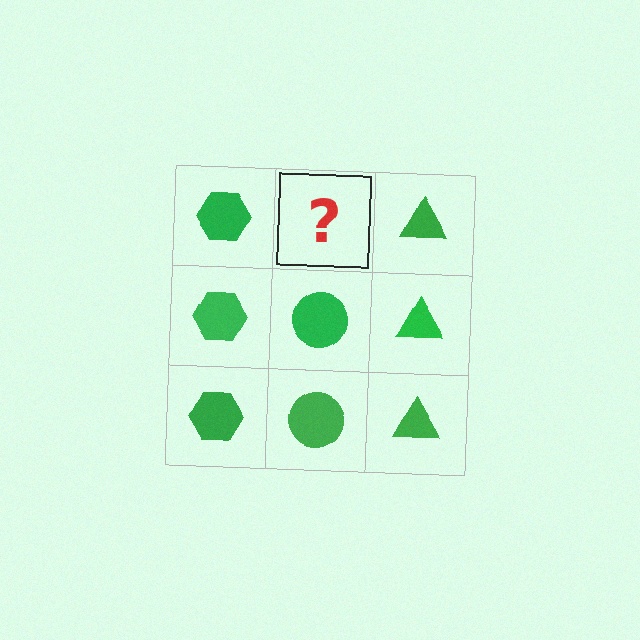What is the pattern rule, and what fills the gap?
The rule is that each column has a consistent shape. The gap should be filled with a green circle.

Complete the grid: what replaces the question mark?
The question mark should be replaced with a green circle.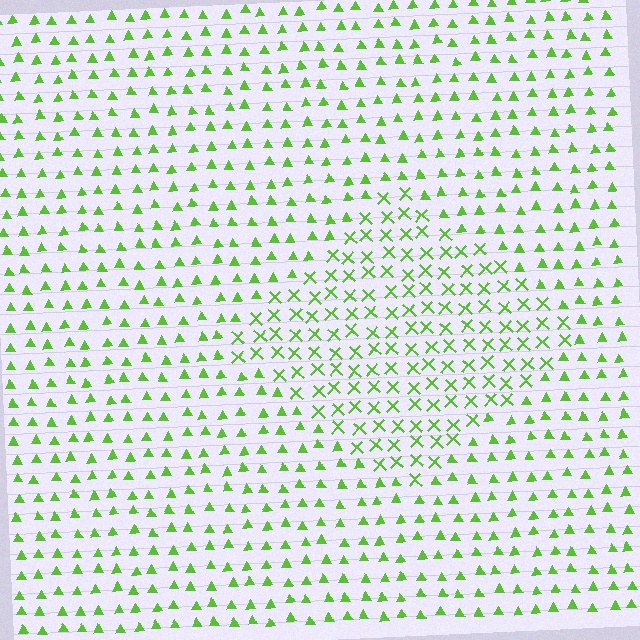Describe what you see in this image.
The image is filled with small lime elements arranged in a uniform grid. A diamond-shaped region contains X marks, while the surrounding area contains triangles. The boundary is defined purely by the change in element shape.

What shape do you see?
I see a diamond.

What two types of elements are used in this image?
The image uses X marks inside the diamond region and triangles outside it.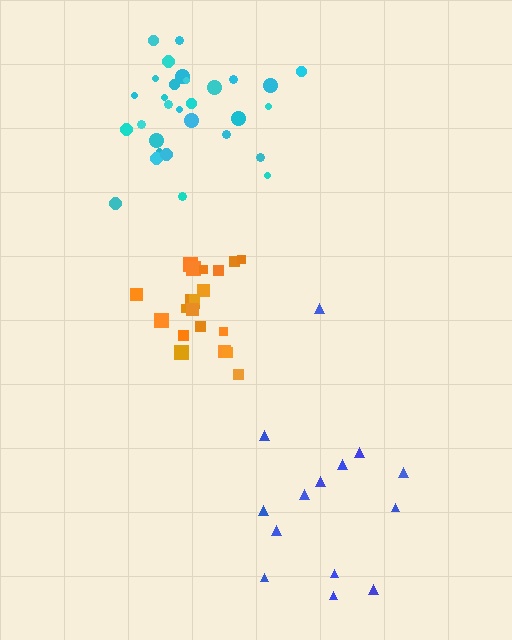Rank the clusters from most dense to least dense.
orange, cyan, blue.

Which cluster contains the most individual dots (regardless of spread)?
Cyan (31).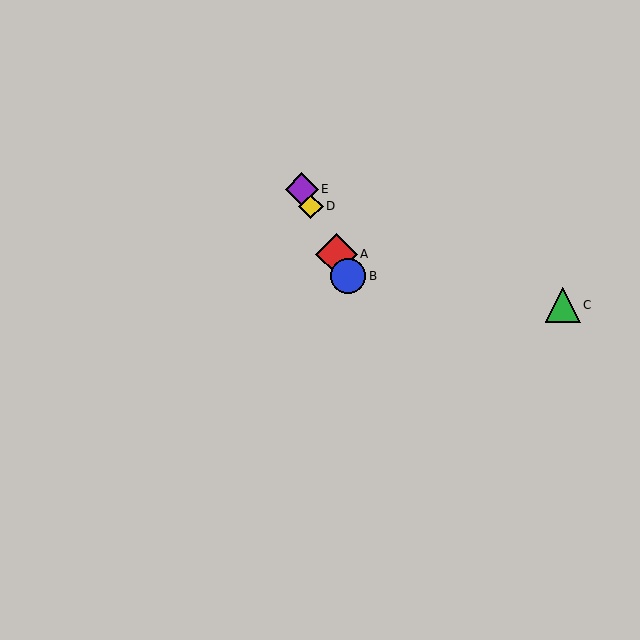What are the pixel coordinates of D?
Object D is at (311, 206).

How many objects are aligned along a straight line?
4 objects (A, B, D, E) are aligned along a straight line.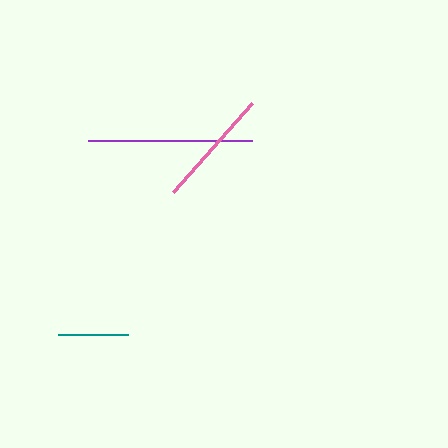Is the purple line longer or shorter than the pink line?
The purple line is longer than the pink line.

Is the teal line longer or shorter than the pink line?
The pink line is longer than the teal line.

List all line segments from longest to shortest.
From longest to shortest: purple, pink, teal.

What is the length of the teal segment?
The teal segment is approximately 70 pixels long.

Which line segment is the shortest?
The teal line is the shortest at approximately 70 pixels.